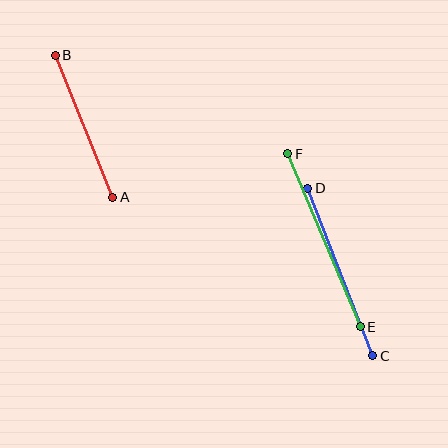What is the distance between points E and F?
The distance is approximately 188 pixels.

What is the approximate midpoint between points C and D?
The midpoint is at approximately (340, 272) pixels.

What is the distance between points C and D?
The distance is approximately 179 pixels.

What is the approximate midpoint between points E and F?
The midpoint is at approximately (324, 240) pixels.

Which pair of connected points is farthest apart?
Points E and F are farthest apart.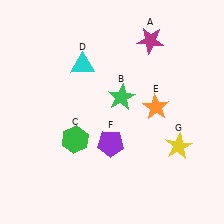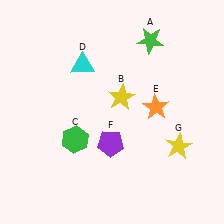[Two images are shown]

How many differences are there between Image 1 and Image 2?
There are 2 differences between the two images.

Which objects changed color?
A changed from magenta to green. B changed from green to yellow.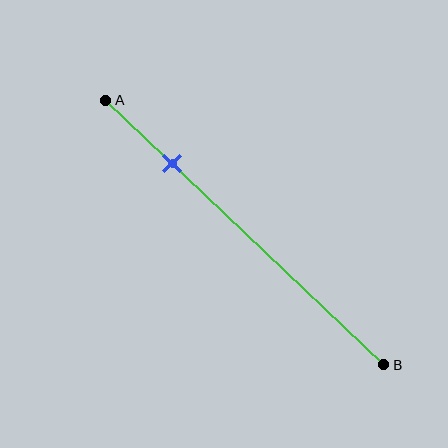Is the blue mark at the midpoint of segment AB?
No, the mark is at about 25% from A, not at the 50% midpoint.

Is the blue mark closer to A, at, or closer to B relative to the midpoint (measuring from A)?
The blue mark is closer to point A than the midpoint of segment AB.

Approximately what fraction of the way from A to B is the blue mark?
The blue mark is approximately 25% of the way from A to B.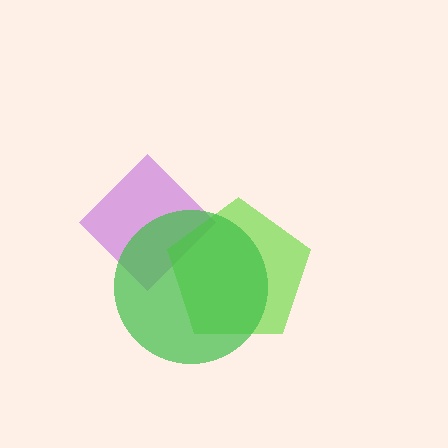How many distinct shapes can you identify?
There are 3 distinct shapes: a purple diamond, a lime pentagon, a green circle.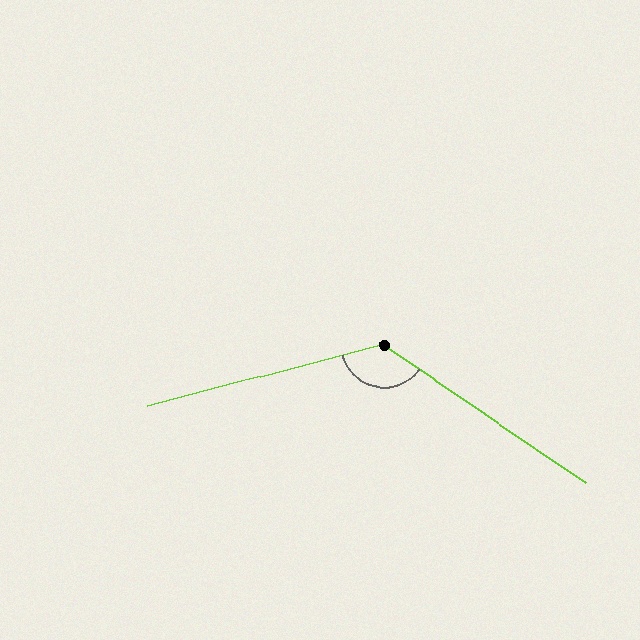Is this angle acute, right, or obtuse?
It is obtuse.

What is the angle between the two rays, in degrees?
Approximately 131 degrees.